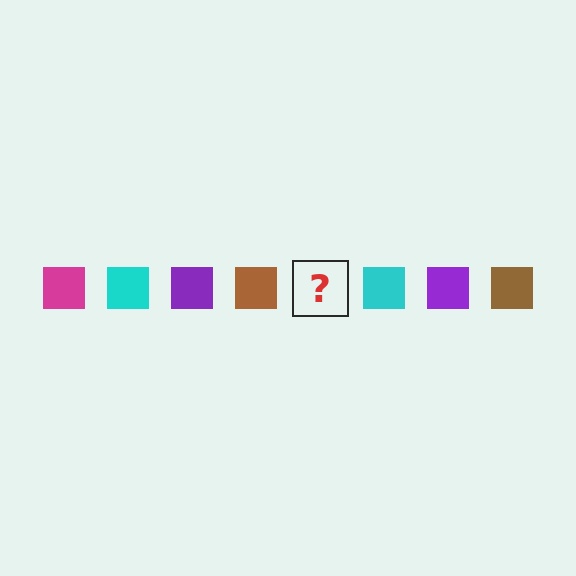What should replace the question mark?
The question mark should be replaced with a magenta square.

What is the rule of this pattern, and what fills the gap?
The rule is that the pattern cycles through magenta, cyan, purple, brown squares. The gap should be filled with a magenta square.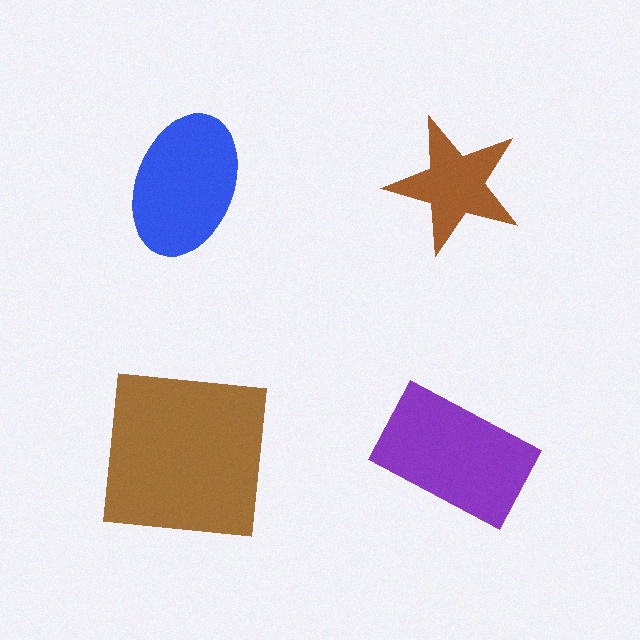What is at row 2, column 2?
A purple rectangle.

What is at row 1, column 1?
A blue ellipse.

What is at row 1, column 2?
A brown star.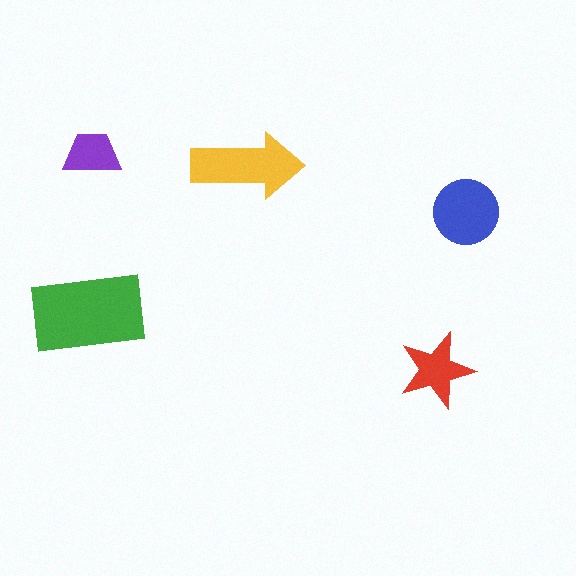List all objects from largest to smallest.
The green rectangle, the yellow arrow, the blue circle, the red star, the purple trapezoid.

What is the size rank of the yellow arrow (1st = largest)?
2nd.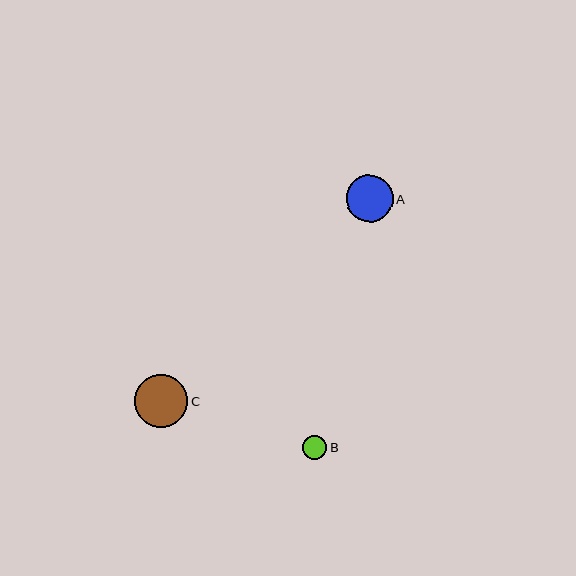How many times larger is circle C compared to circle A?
Circle C is approximately 1.1 times the size of circle A.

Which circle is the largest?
Circle C is the largest with a size of approximately 53 pixels.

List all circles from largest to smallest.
From largest to smallest: C, A, B.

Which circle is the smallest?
Circle B is the smallest with a size of approximately 24 pixels.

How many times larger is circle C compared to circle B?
Circle C is approximately 2.2 times the size of circle B.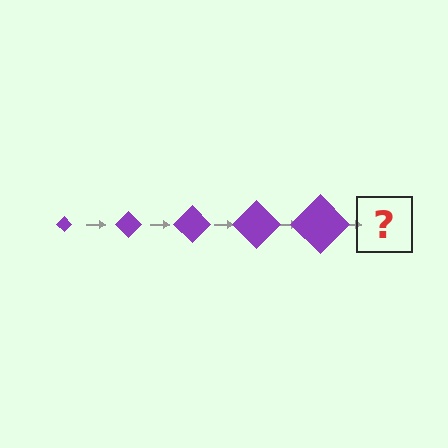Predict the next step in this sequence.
The next step is a purple diamond, larger than the previous one.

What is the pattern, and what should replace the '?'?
The pattern is that the diamond gets progressively larger each step. The '?' should be a purple diamond, larger than the previous one.